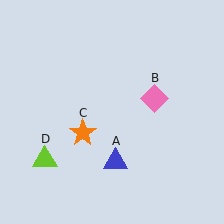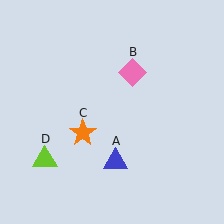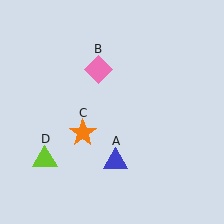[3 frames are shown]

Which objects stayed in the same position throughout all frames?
Blue triangle (object A) and orange star (object C) and lime triangle (object D) remained stationary.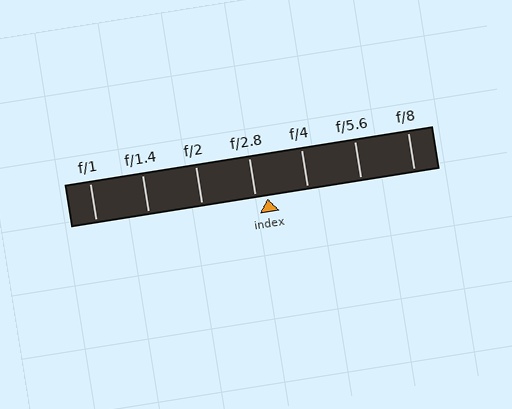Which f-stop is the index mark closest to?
The index mark is closest to f/2.8.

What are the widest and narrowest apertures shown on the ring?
The widest aperture shown is f/1 and the narrowest is f/8.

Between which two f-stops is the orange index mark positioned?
The index mark is between f/2.8 and f/4.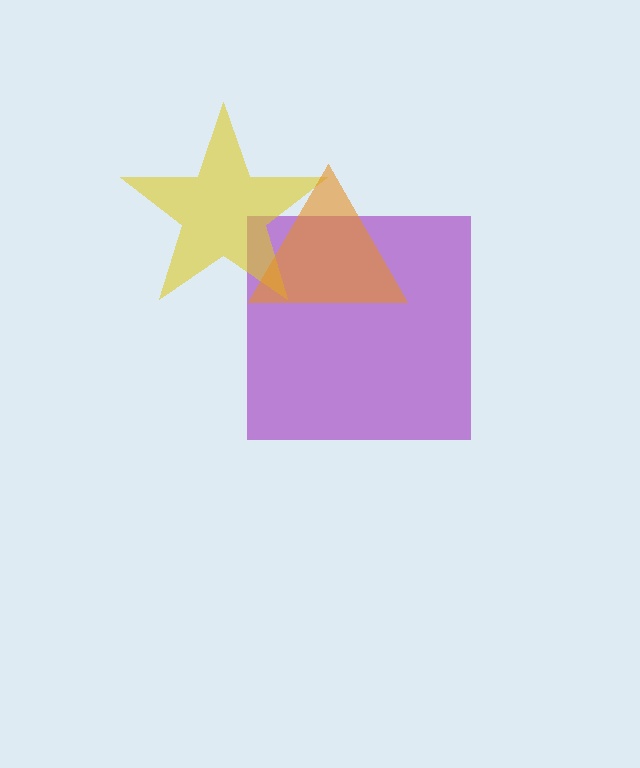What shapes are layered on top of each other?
The layered shapes are: a purple square, a yellow star, an orange triangle.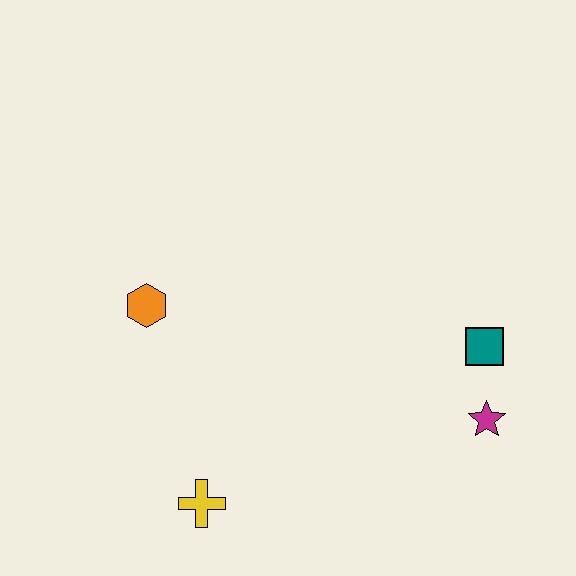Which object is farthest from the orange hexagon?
The magenta star is farthest from the orange hexagon.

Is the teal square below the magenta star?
No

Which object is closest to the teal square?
The magenta star is closest to the teal square.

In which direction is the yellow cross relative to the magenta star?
The yellow cross is to the left of the magenta star.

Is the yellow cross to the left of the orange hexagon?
No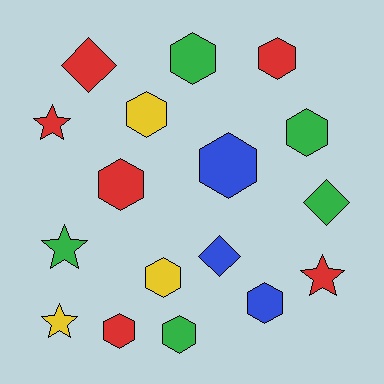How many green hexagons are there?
There are 3 green hexagons.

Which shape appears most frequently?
Hexagon, with 10 objects.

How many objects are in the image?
There are 17 objects.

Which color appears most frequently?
Red, with 6 objects.